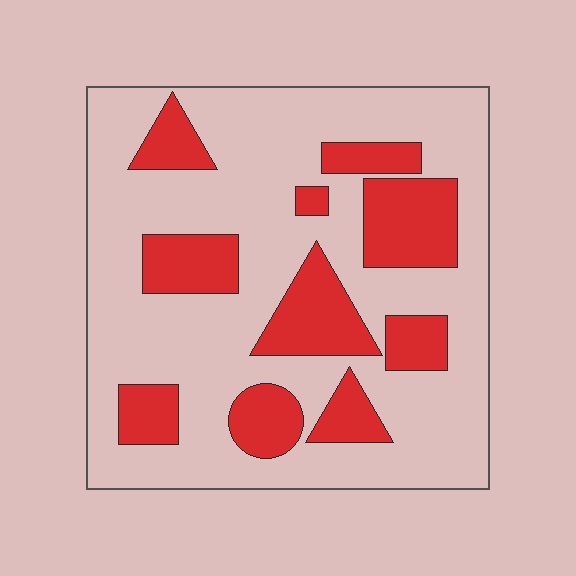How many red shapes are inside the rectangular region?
10.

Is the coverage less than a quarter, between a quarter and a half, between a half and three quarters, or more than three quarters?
Between a quarter and a half.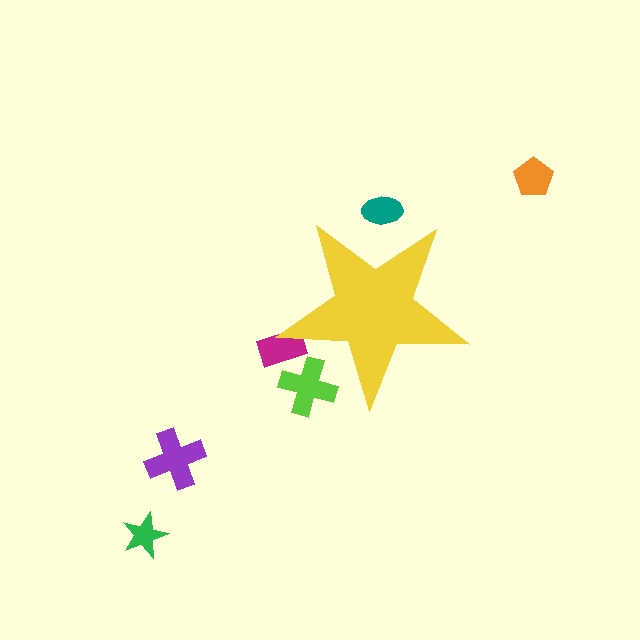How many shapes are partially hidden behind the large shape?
3 shapes are partially hidden.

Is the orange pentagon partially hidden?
No, the orange pentagon is fully visible.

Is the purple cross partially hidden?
No, the purple cross is fully visible.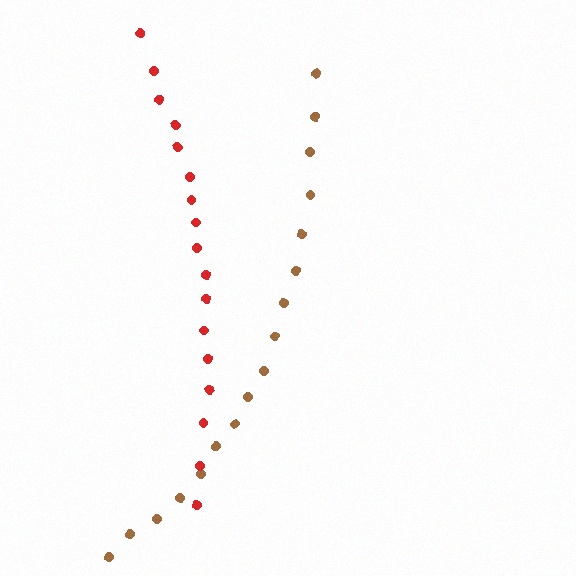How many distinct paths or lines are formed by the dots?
There are 2 distinct paths.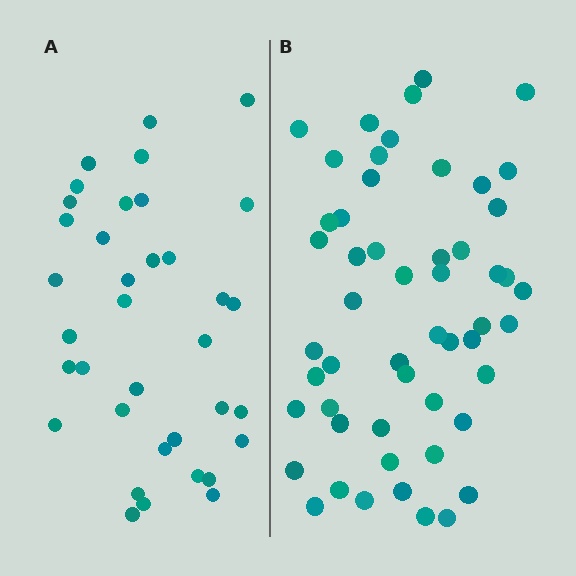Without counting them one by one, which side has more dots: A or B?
Region B (the right region) has more dots.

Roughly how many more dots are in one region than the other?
Region B has approximately 15 more dots than region A.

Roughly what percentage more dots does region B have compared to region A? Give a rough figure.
About 45% more.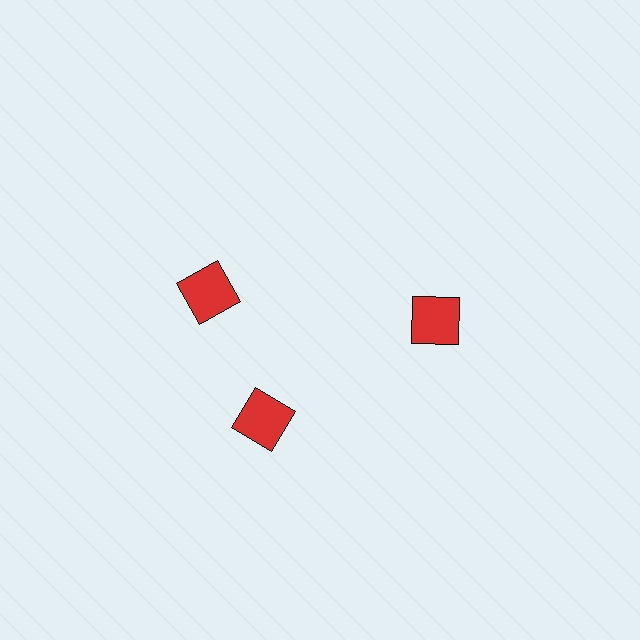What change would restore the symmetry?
The symmetry would be restored by rotating it back into even spacing with its neighbors so that all 3 squares sit at equal angles and equal distance from the center.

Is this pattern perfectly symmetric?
No. The 3 red squares are arranged in a ring, but one element near the 11 o'clock position is rotated out of alignment along the ring, breaking the 3-fold rotational symmetry.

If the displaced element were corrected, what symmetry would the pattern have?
It would have 3-fold rotational symmetry — the pattern would map onto itself every 120 degrees.